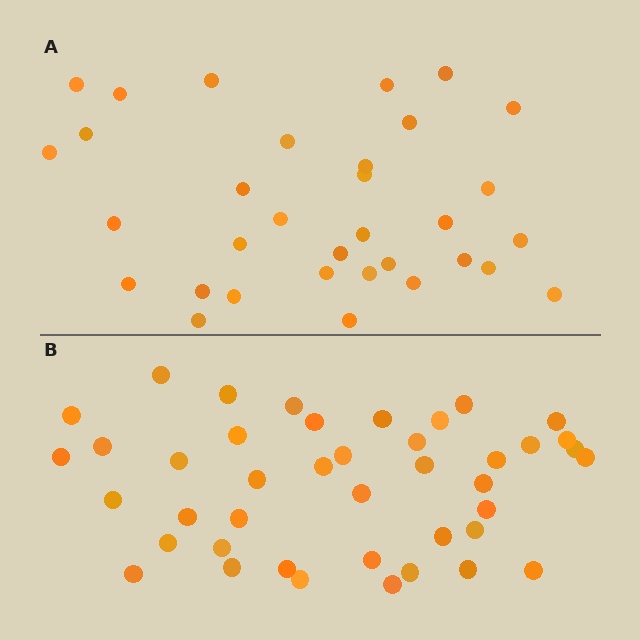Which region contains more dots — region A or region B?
Region B (the bottom region) has more dots.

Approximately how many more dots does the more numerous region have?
Region B has roughly 8 or so more dots than region A.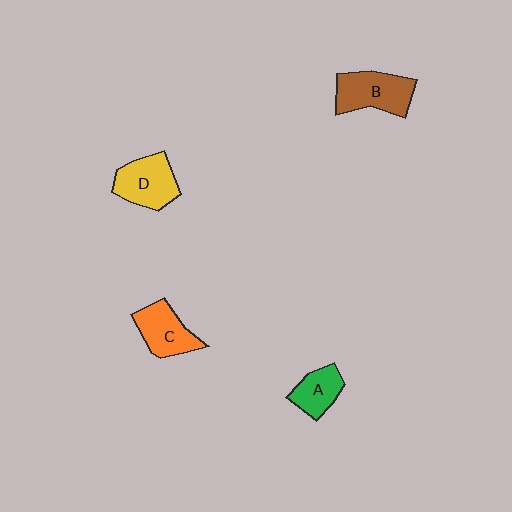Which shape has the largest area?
Shape B (brown).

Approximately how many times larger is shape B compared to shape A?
Approximately 1.5 times.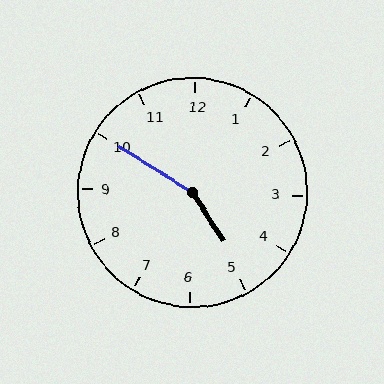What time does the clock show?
4:50.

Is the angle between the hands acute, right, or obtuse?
It is obtuse.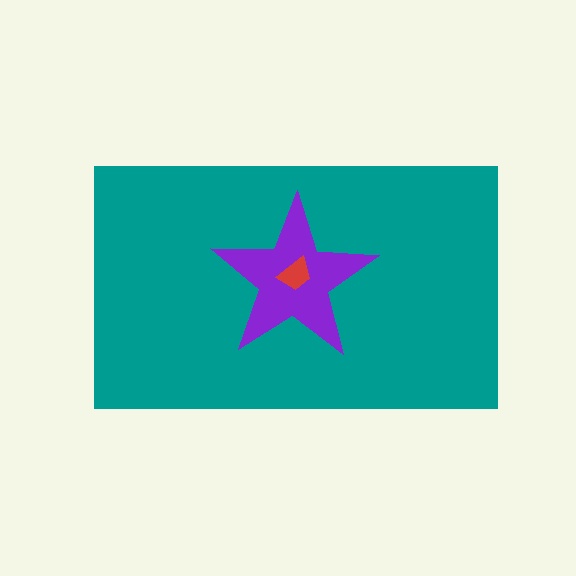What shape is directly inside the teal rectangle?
The purple star.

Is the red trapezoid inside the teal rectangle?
Yes.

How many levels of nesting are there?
3.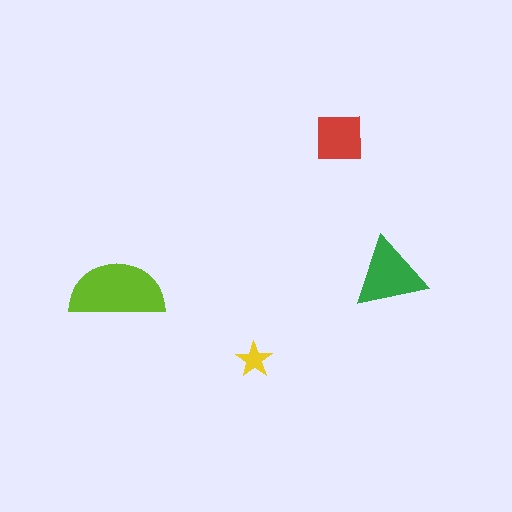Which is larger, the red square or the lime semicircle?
The lime semicircle.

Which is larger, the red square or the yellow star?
The red square.